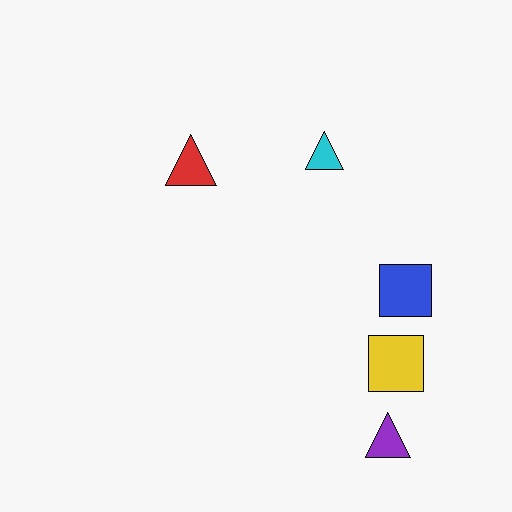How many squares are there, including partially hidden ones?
There are 2 squares.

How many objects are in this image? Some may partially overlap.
There are 5 objects.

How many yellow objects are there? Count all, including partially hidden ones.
There is 1 yellow object.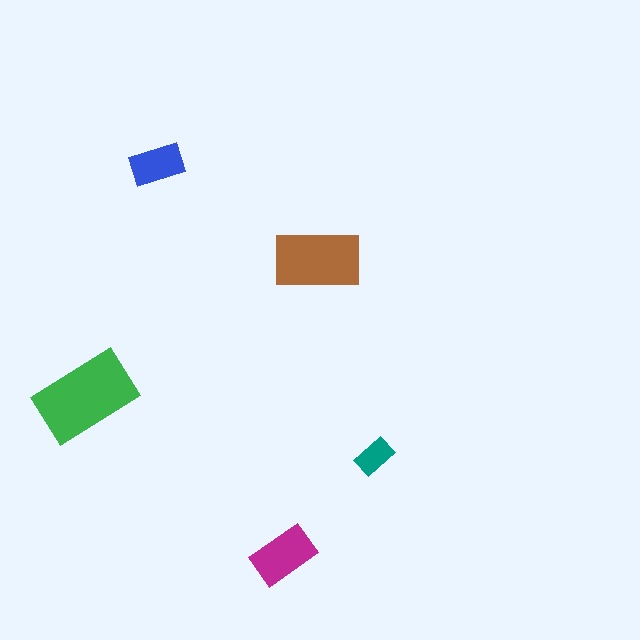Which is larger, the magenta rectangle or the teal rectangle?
The magenta one.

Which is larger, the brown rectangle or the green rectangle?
The green one.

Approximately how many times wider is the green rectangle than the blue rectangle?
About 2 times wider.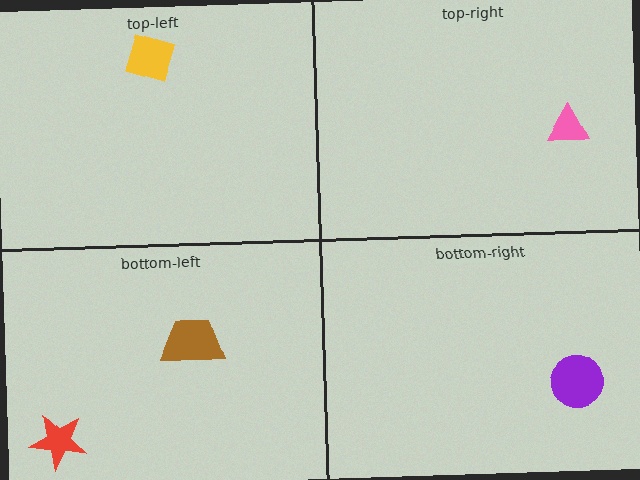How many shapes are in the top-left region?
1.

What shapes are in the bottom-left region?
The red star, the brown trapezoid.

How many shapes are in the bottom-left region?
2.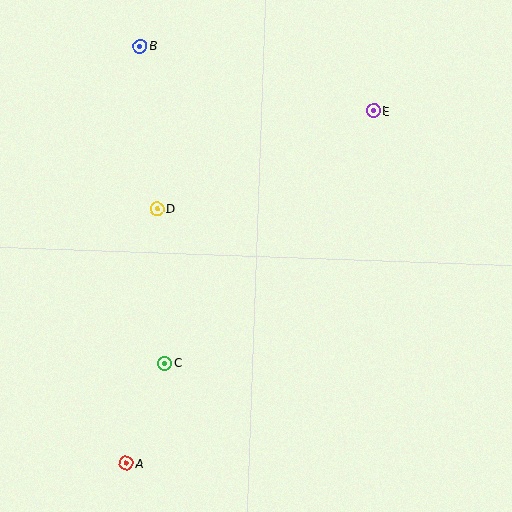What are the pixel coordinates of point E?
Point E is at (373, 111).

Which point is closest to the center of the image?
Point D at (157, 208) is closest to the center.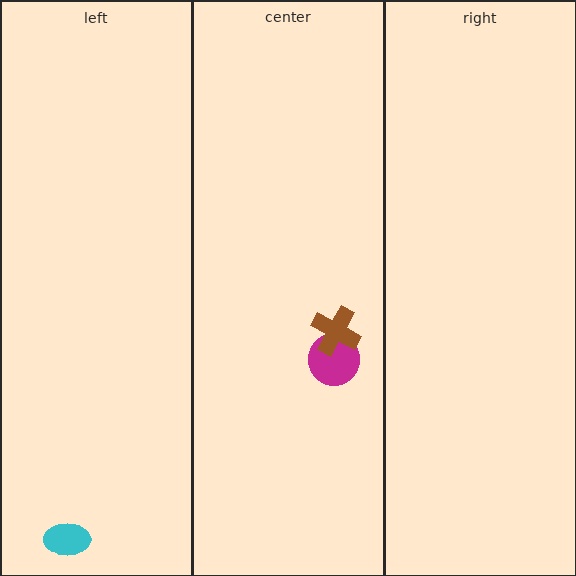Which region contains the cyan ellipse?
The left region.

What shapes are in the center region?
The magenta circle, the brown cross.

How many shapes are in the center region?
2.